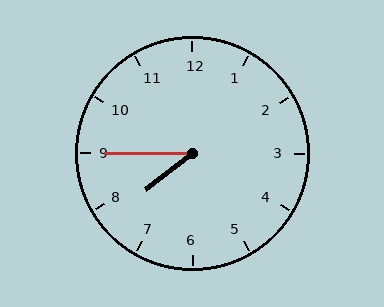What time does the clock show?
7:45.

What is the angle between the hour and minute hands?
Approximately 38 degrees.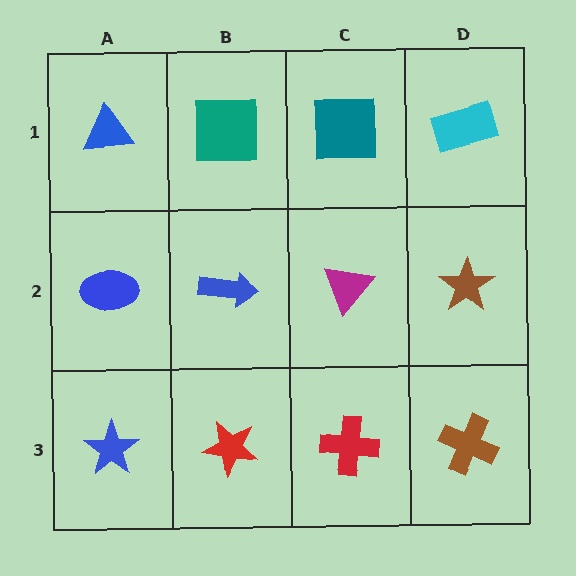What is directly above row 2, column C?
A teal square.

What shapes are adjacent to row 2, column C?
A teal square (row 1, column C), a red cross (row 3, column C), a blue arrow (row 2, column B), a brown star (row 2, column D).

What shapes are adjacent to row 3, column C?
A magenta triangle (row 2, column C), a red star (row 3, column B), a brown cross (row 3, column D).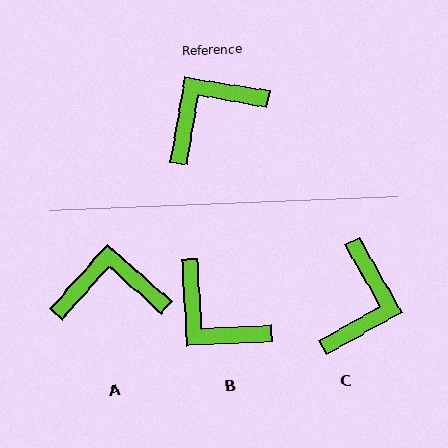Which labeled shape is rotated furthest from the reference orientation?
C, about 141 degrees away.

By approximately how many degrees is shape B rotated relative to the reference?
Approximately 102 degrees counter-clockwise.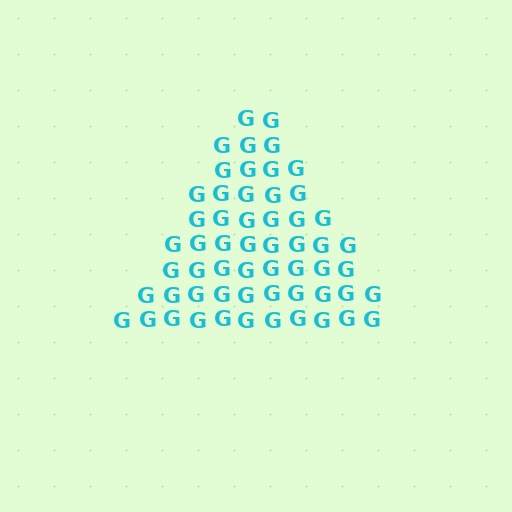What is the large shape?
The large shape is a triangle.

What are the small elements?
The small elements are letter G's.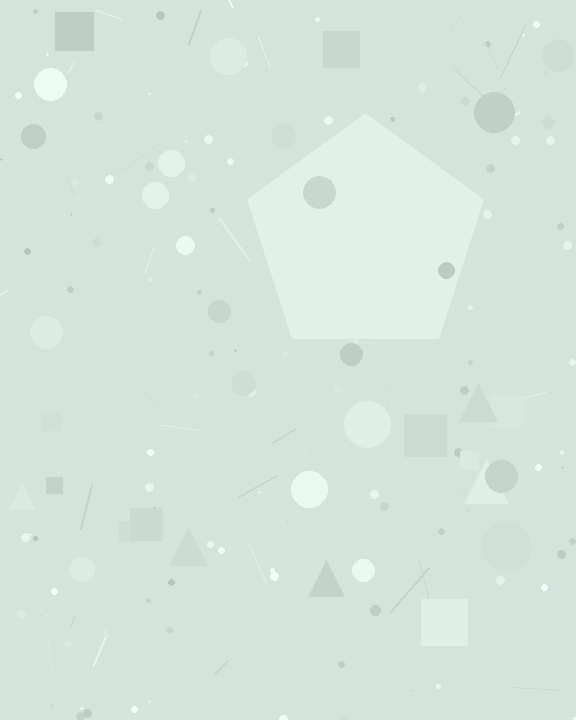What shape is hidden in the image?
A pentagon is hidden in the image.